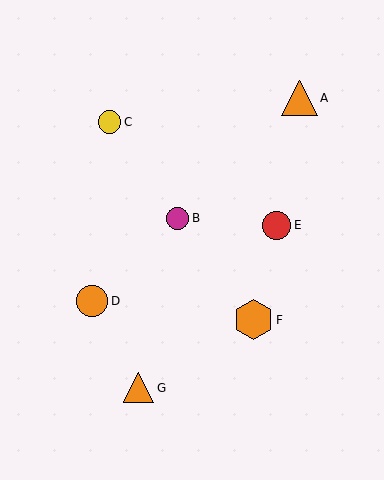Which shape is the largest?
The orange hexagon (labeled F) is the largest.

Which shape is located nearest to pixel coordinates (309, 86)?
The orange triangle (labeled A) at (300, 98) is nearest to that location.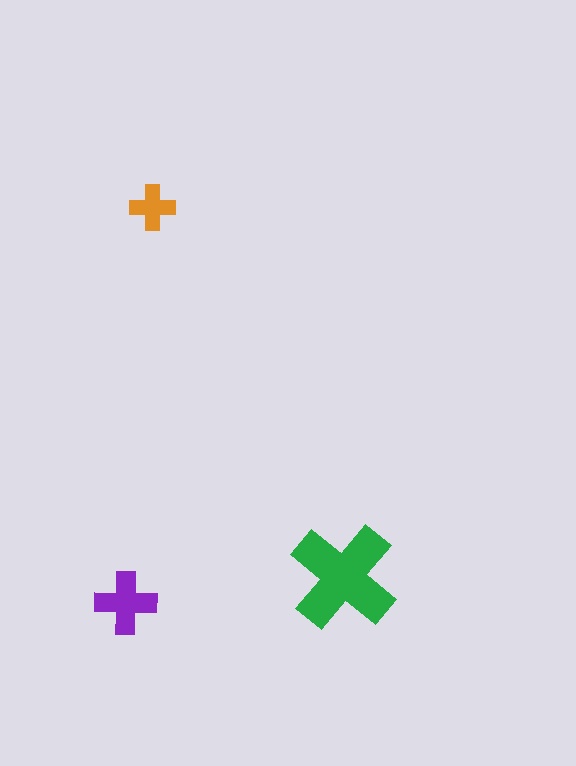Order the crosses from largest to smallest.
the green one, the purple one, the orange one.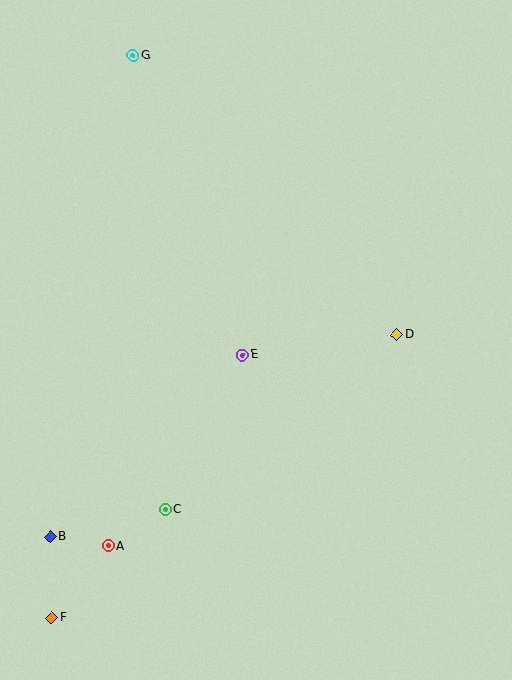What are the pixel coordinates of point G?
Point G is at (133, 55).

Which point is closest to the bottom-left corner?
Point F is closest to the bottom-left corner.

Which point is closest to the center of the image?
Point E at (242, 355) is closest to the center.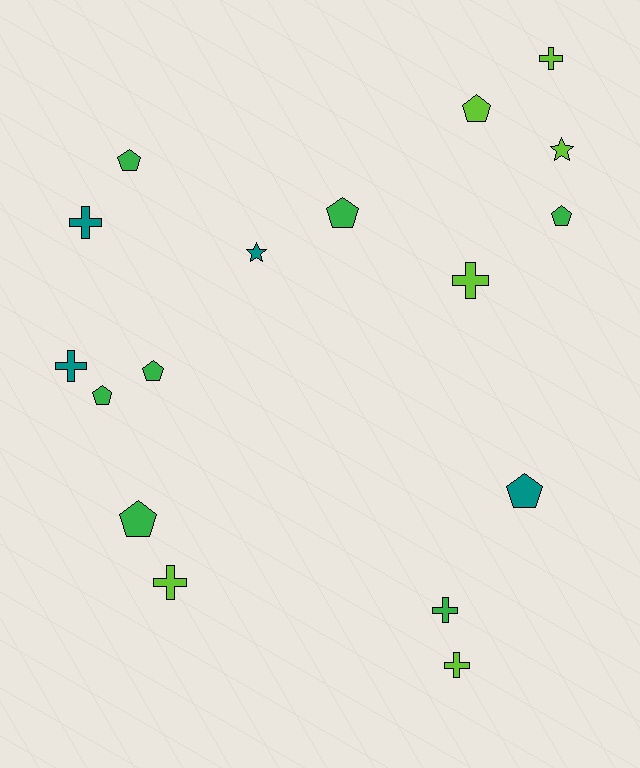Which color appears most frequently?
Green, with 7 objects.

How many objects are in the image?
There are 17 objects.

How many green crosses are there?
There is 1 green cross.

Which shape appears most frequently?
Pentagon, with 8 objects.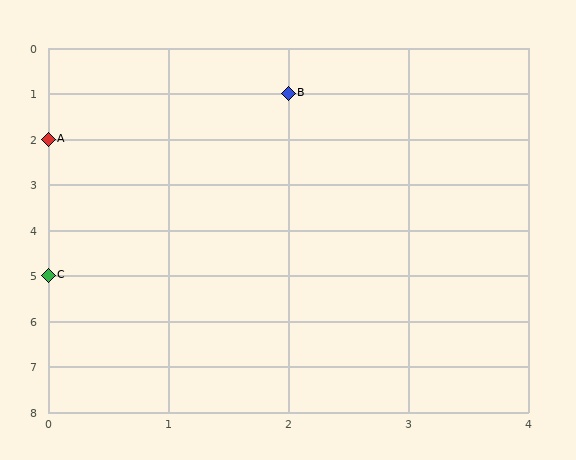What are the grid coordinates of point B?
Point B is at grid coordinates (2, 1).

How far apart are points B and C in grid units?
Points B and C are 2 columns and 4 rows apart (about 4.5 grid units diagonally).